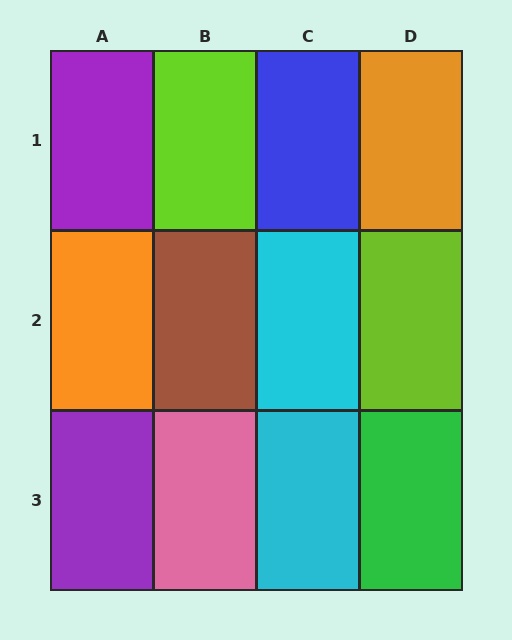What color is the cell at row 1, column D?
Orange.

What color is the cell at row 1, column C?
Blue.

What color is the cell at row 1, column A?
Purple.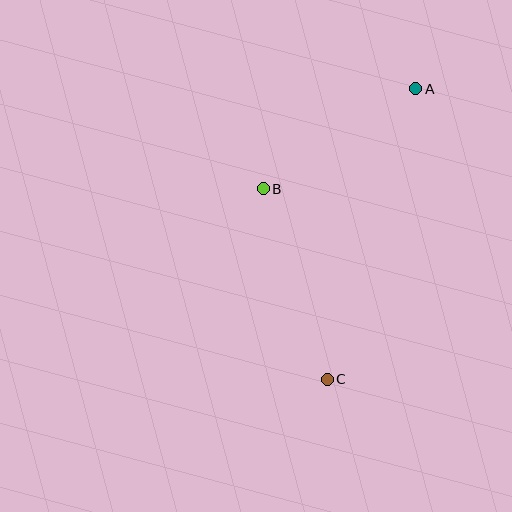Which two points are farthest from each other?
Points A and C are farthest from each other.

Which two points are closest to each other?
Points A and B are closest to each other.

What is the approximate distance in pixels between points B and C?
The distance between B and C is approximately 201 pixels.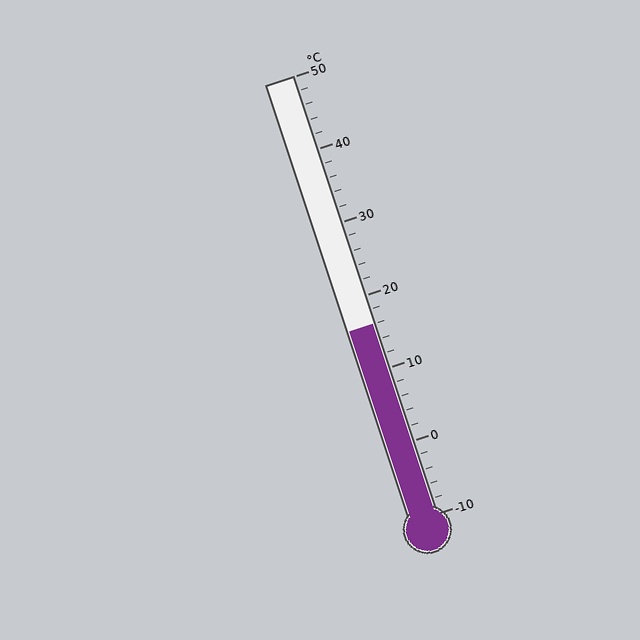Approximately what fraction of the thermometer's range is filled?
The thermometer is filled to approximately 45% of its range.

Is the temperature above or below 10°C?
The temperature is above 10°C.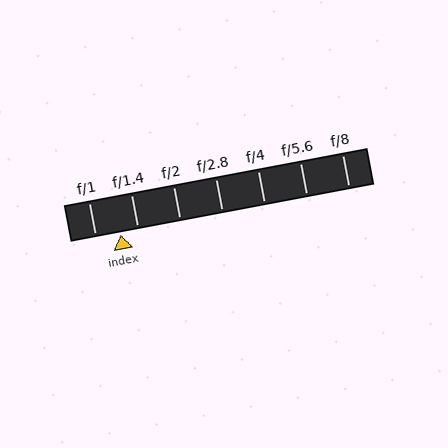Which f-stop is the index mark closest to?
The index mark is closest to f/1.4.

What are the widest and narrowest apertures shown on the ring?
The widest aperture shown is f/1 and the narrowest is f/8.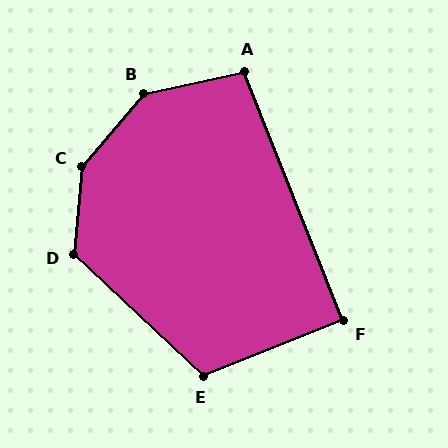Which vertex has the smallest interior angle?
F, at approximately 90 degrees.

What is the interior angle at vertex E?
Approximately 115 degrees (obtuse).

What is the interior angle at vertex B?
Approximately 142 degrees (obtuse).